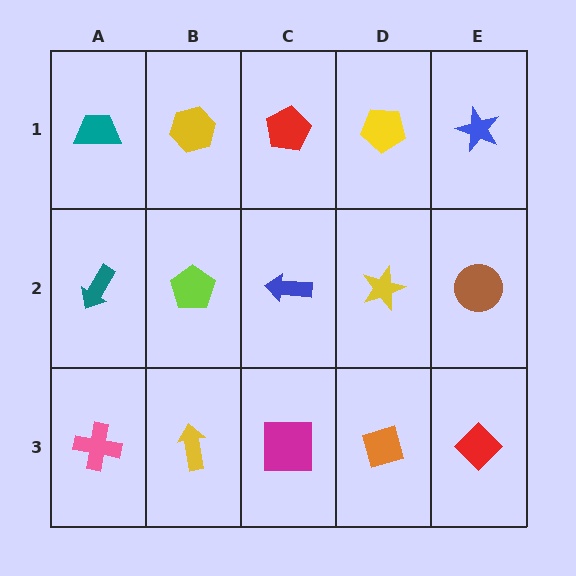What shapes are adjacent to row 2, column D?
A yellow pentagon (row 1, column D), an orange diamond (row 3, column D), a blue arrow (row 2, column C), a brown circle (row 2, column E).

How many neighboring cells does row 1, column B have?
3.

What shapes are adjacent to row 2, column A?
A teal trapezoid (row 1, column A), a pink cross (row 3, column A), a lime pentagon (row 2, column B).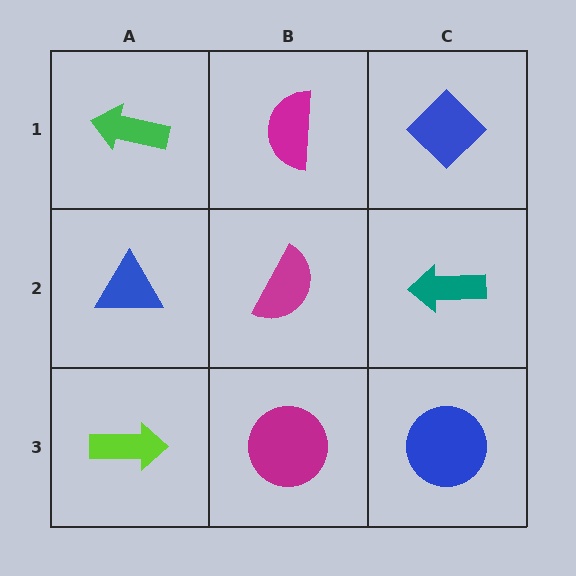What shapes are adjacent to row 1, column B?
A magenta semicircle (row 2, column B), a green arrow (row 1, column A), a blue diamond (row 1, column C).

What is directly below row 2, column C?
A blue circle.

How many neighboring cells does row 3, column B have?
3.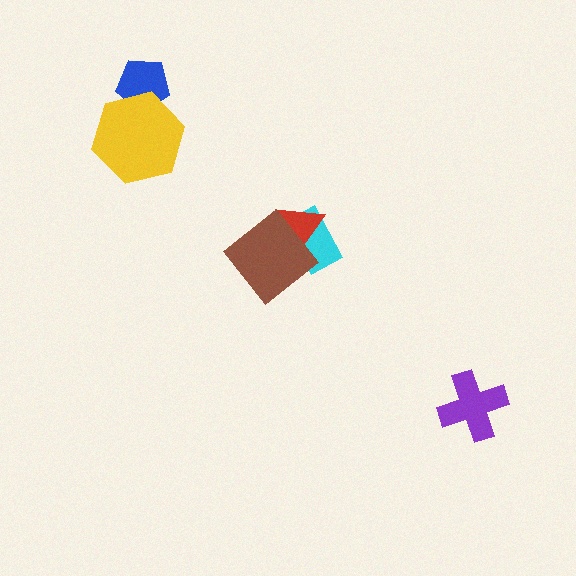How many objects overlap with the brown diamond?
2 objects overlap with the brown diamond.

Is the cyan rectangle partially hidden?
Yes, it is partially covered by another shape.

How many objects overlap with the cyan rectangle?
2 objects overlap with the cyan rectangle.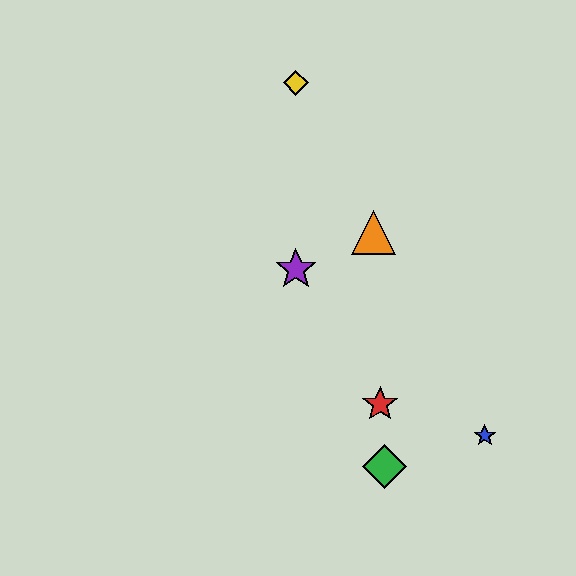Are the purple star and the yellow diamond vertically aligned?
Yes, both are at x≈296.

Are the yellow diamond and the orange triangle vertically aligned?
No, the yellow diamond is at x≈296 and the orange triangle is at x≈374.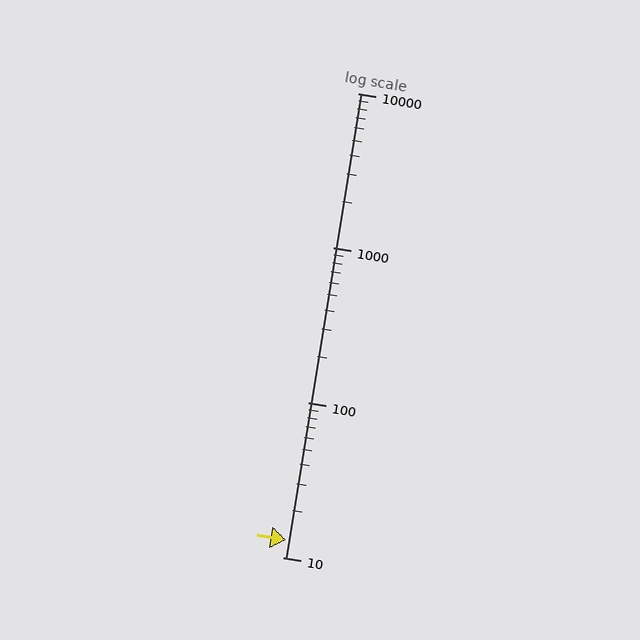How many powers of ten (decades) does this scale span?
The scale spans 3 decades, from 10 to 10000.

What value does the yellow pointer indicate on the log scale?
The pointer indicates approximately 13.